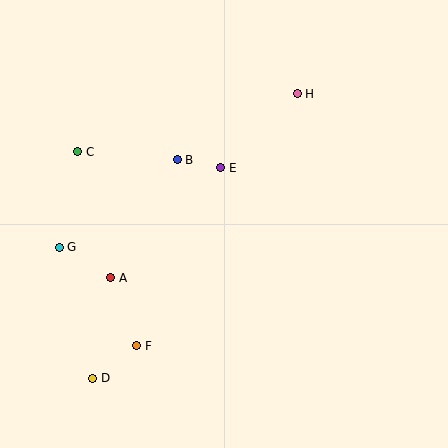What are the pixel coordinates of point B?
Point B is at (177, 160).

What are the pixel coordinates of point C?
Point C is at (78, 152).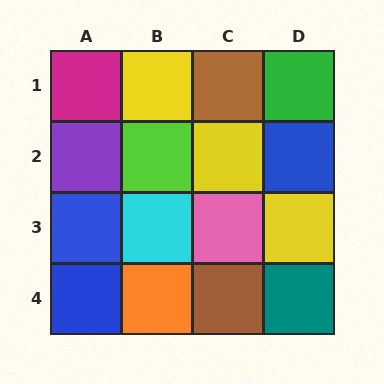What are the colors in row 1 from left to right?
Magenta, yellow, brown, green.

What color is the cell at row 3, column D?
Yellow.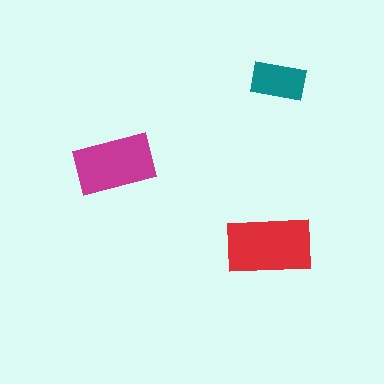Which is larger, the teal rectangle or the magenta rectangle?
The magenta one.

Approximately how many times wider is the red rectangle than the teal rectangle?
About 1.5 times wider.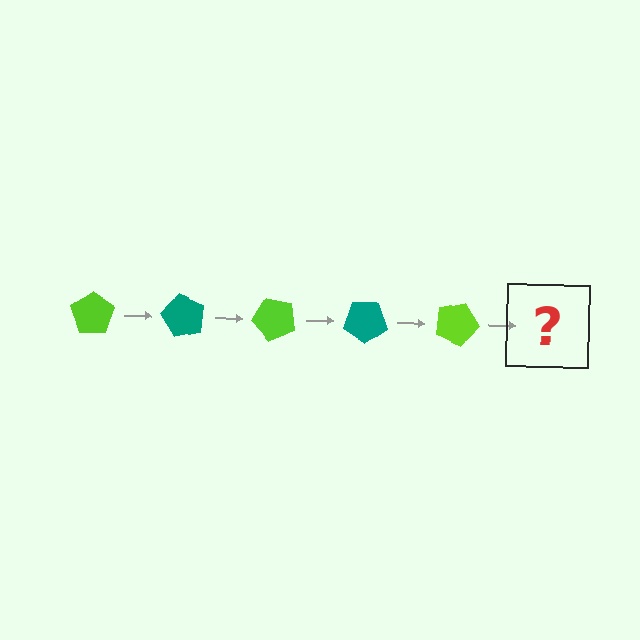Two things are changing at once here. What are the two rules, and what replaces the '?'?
The two rules are that it rotates 60 degrees each step and the color cycles through lime and teal. The '?' should be a teal pentagon, rotated 300 degrees from the start.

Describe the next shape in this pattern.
It should be a teal pentagon, rotated 300 degrees from the start.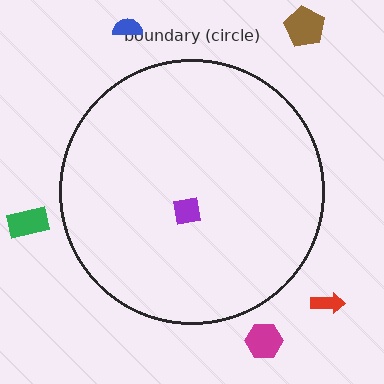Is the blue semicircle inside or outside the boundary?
Outside.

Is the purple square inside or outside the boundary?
Inside.